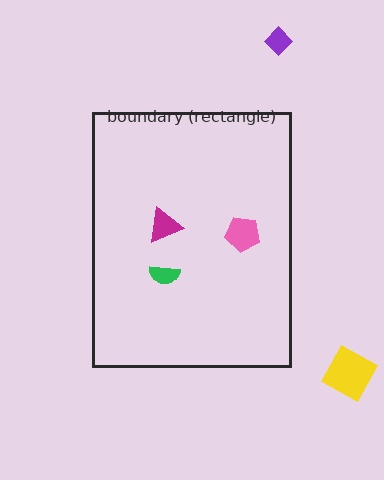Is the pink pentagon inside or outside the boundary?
Inside.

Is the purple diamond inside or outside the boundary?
Outside.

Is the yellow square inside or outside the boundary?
Outside.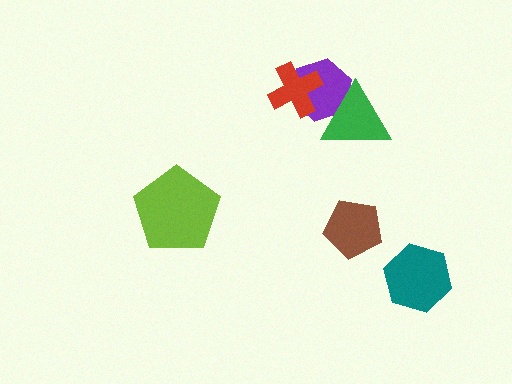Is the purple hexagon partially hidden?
Yes, it is partially covered by another shape.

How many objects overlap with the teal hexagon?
0 objects overlap with the teal hexagon.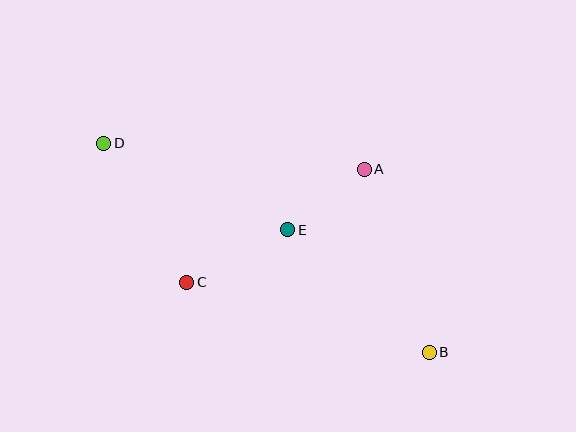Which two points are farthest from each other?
Points B and D are farthest from each other.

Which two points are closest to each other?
Points A and E are closest to each other.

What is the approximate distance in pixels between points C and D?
The distance between C and D is approximately 162 pixels.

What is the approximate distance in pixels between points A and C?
The distance between A and C is approximately 210 pixels.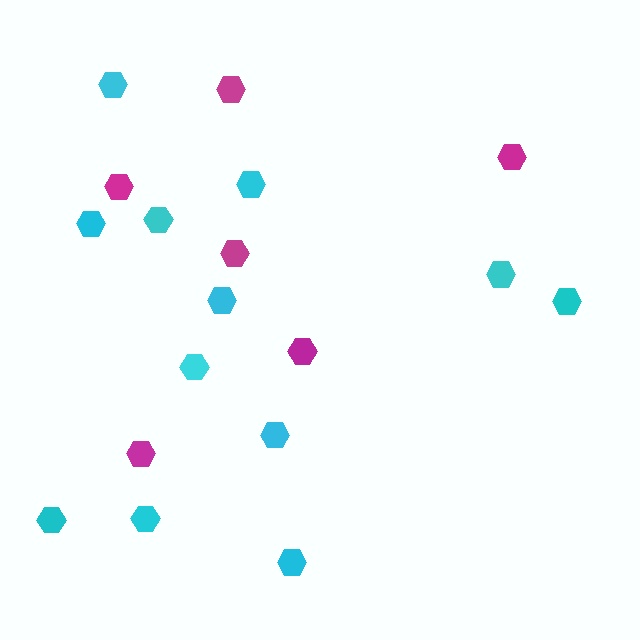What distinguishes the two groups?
There are 2 groups: one group of cyan hexagons (12) and one group of magenta hexagons (6).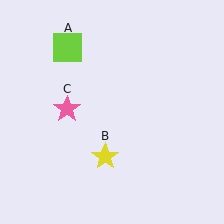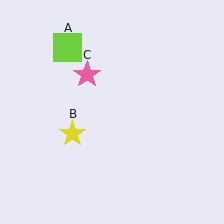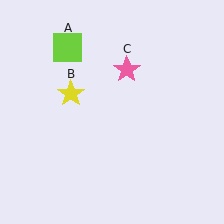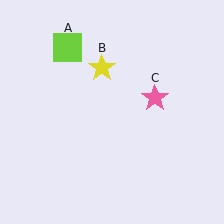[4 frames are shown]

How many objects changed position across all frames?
2 objects changed position: yellow star (object B), pink star (object C).